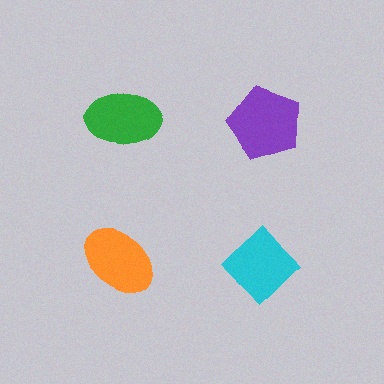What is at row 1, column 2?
A purple pentagon.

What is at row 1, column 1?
A green ellipse.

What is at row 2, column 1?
An orange ellipse.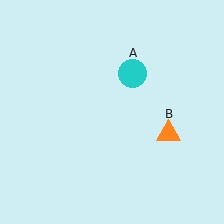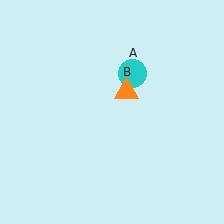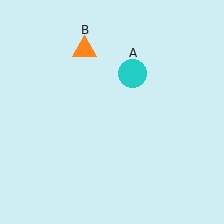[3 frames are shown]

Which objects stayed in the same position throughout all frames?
Cyan circle (object A) remained stationary.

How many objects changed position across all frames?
1 object changed position: orange triangle (object B).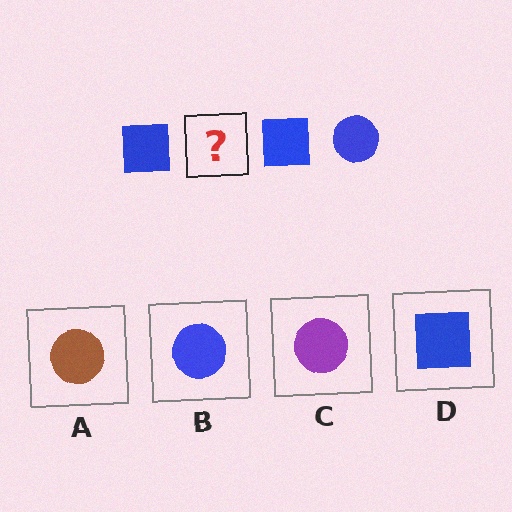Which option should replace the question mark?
Option B.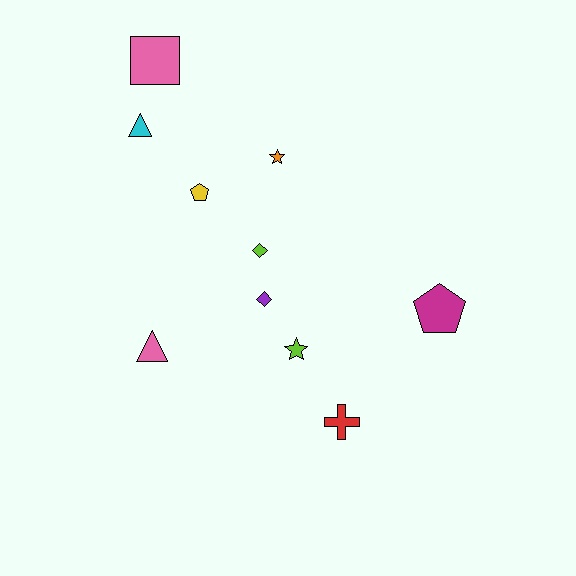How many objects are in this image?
There are 10 objects.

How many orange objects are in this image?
There is 1 orange object.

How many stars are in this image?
There are 2 stars.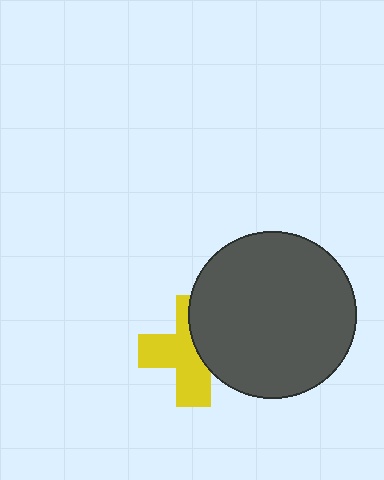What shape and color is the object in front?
The object in front is a dark gray circle.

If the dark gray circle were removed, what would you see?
You would see the complete yellow cross.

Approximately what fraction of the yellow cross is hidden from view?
Roughly 41% of the yellow cross is hidden behind the dark gray circle.